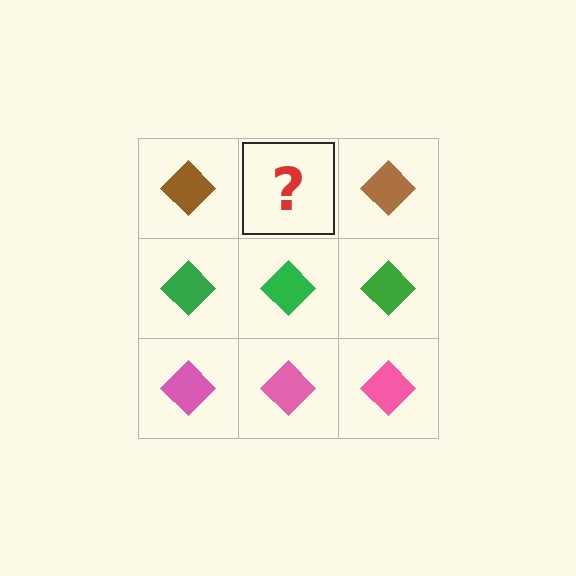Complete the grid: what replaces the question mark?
The question mark should be replaced with a brown diamond.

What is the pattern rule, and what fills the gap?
The rule is that each row has a consistent color. The gap should be filled with a brown diamond.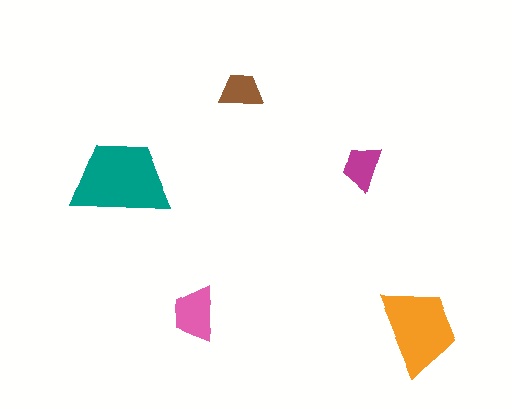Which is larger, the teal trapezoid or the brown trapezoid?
The teal one.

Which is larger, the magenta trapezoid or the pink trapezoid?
The pink one.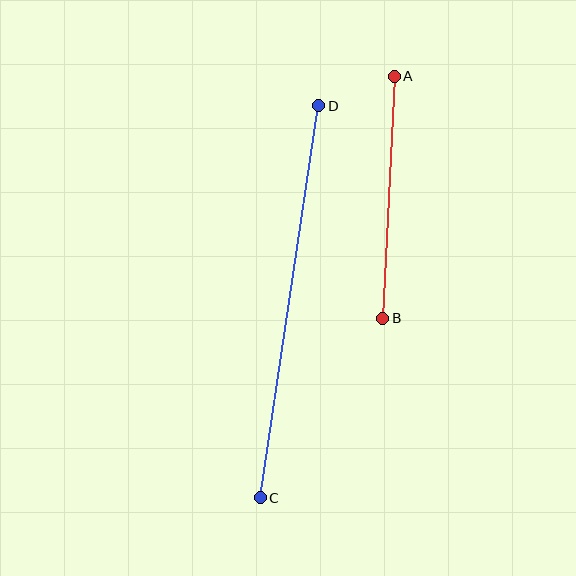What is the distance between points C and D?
The distance is approximately 397 pixels.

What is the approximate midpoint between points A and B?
The midpoint is at approximately (389, 197) pixels.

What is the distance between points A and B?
The distance is approximately 242 pixels.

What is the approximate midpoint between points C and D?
The midpoint is at approximately (289, 302) pixels.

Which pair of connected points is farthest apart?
Points C and D are farthest apart.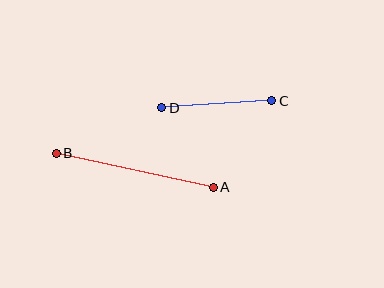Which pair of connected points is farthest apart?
Points A and B are farthest apart.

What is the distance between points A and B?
The distance is approximately 161 pixels.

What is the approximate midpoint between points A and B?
The midpoint is at approximately (135, 170) pixels.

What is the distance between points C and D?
The distance is approximately 110 pixels.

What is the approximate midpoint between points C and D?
The midpoint is at approximately (217, 104) pixels.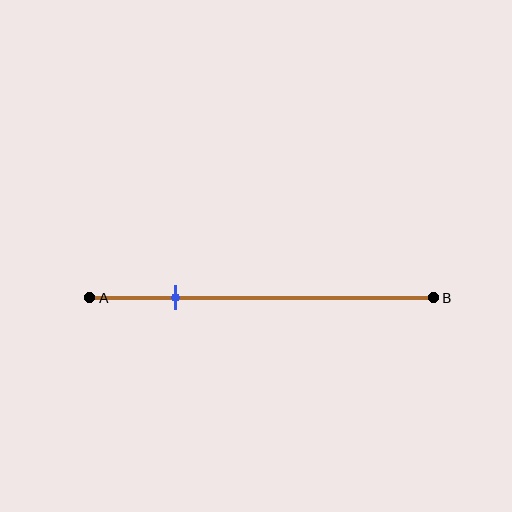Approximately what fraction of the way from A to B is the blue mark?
The blue mark is approximately 25% of the way from A to B.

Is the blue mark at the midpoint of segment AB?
No, the mark is at about 25% from A, not at the 50% midpoint.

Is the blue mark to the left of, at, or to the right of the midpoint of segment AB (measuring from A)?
The blue mark is to the left of the midpoint of segment AB.